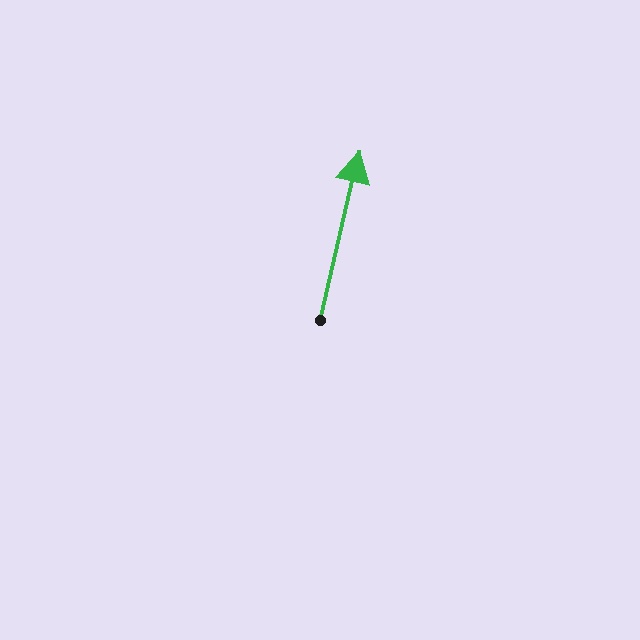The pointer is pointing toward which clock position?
Roughly 12 o'clock.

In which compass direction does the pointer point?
North.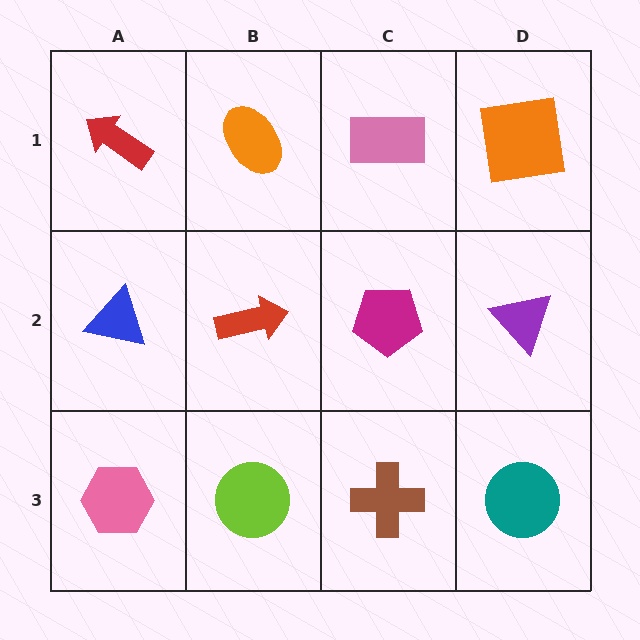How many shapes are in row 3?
4 shapes.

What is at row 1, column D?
An orange square.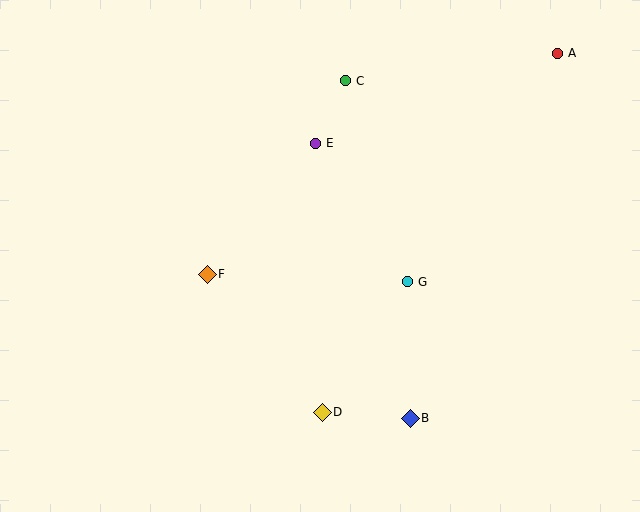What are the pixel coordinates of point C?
Point C is at (345, 81).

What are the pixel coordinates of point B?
Point B is at (410, 418).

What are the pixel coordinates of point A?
Point A is at (557, 53).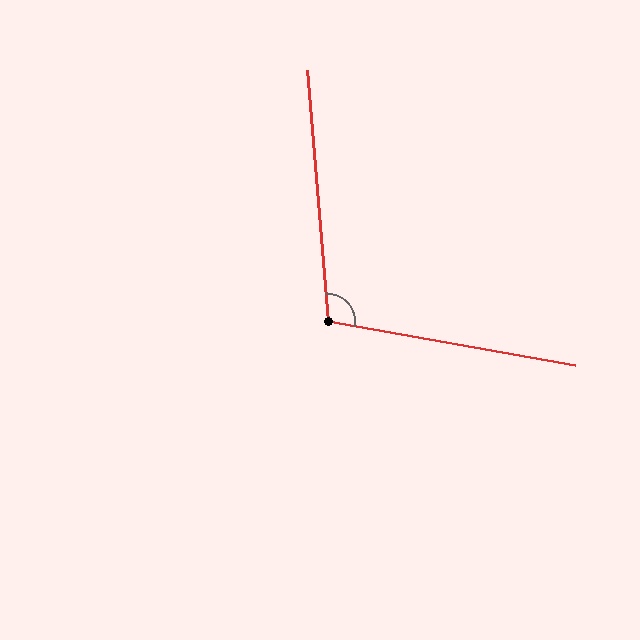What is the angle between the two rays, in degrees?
Approximately 105 degrees.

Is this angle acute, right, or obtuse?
It is obtuse.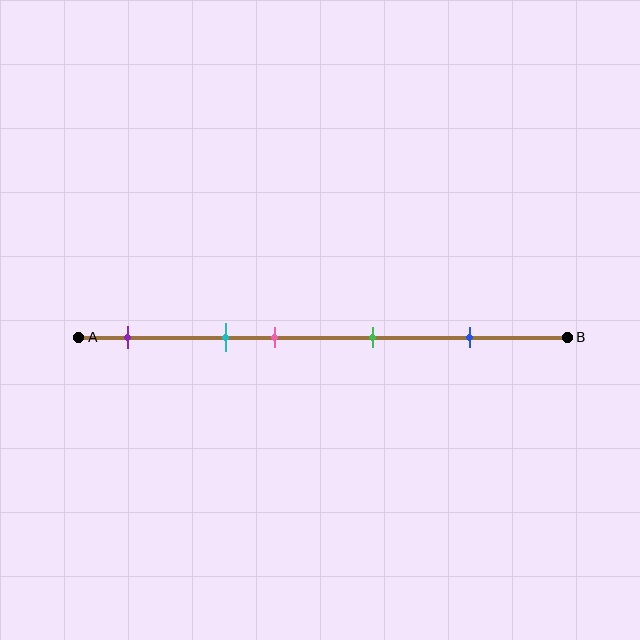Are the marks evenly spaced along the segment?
No, the marks are not evenly spaced.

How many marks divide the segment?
There are 5 marks dividing the segment.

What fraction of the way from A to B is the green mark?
The green mark is approximately 60% (0.6) of the way from A to B.